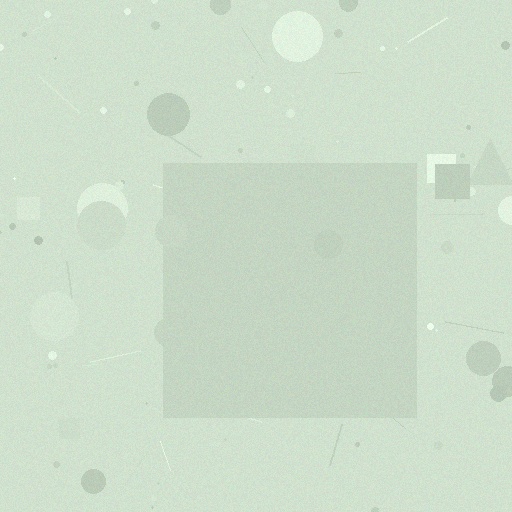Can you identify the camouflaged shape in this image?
The camouflaged shape is a square.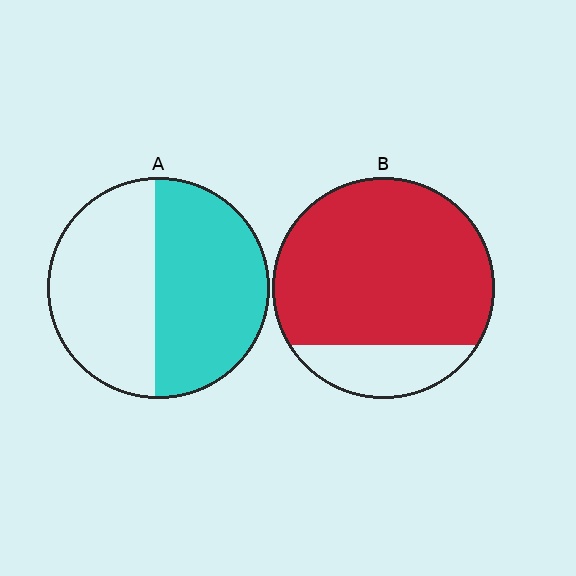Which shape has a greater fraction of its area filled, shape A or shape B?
Shape B.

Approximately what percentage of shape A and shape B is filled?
A is approximately 50% and B is approximately 80%.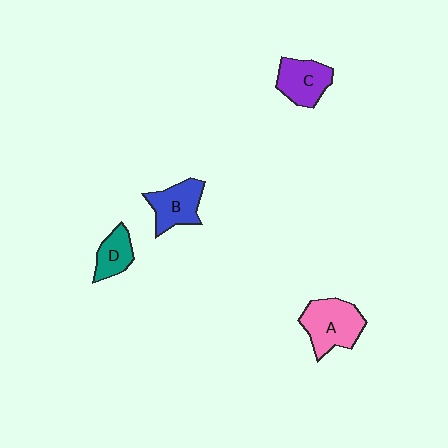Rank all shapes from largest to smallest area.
From largest to smallest: A (pink), B (blue), C (purple), D (teal).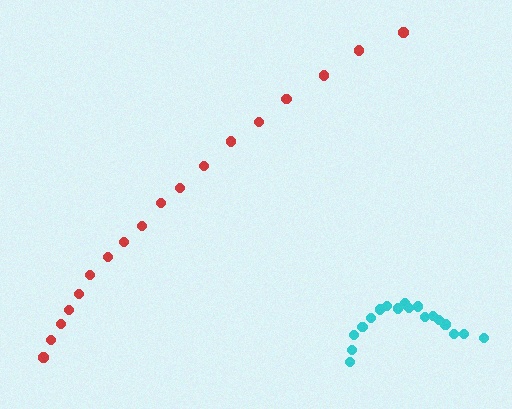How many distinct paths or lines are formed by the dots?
There are 2 distinct paths.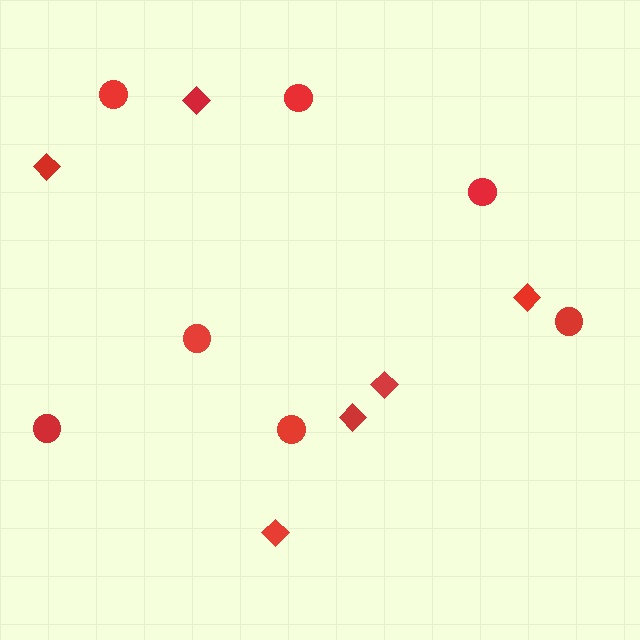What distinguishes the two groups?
There are 2 groups: one group of circles (7) and one group of diamonds (6).